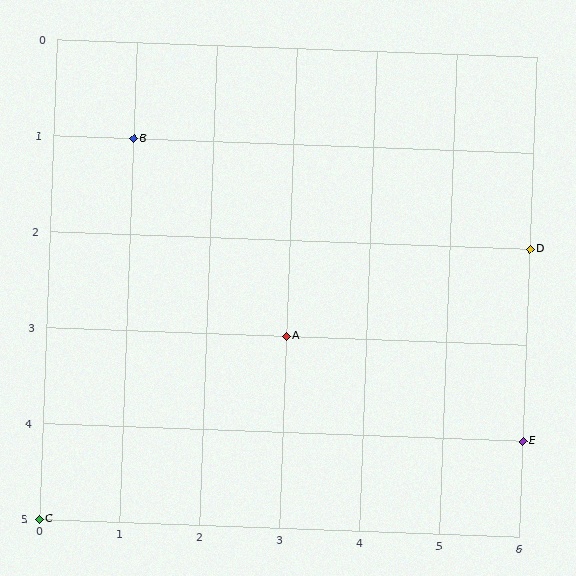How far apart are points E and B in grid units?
Points E and B are 5 columns and 3 rows apart (about 5.8 grid units diagonally).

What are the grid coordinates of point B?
Point B is at grid coordinates (1, 1).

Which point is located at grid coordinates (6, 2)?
Point D is at (6, 2).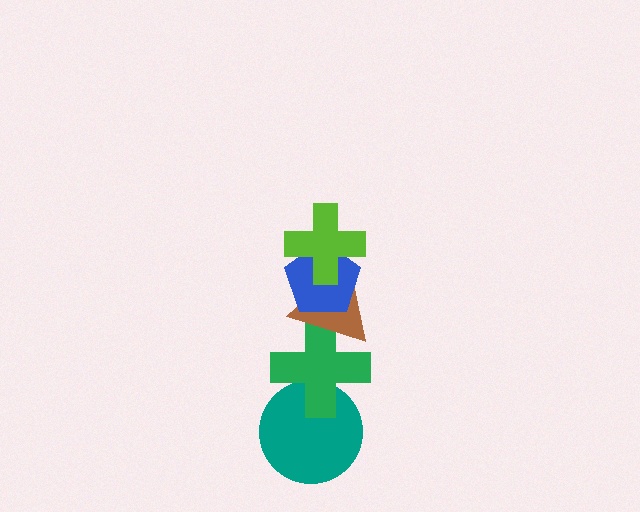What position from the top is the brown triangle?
The brown triangle is 3rd from the top.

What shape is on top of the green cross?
The brown triangle is on top of the green cross.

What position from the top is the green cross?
The green cross is 4th from the top.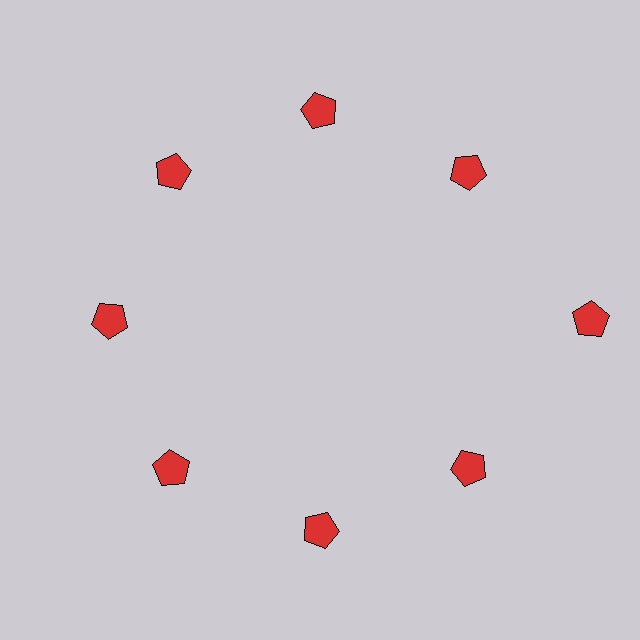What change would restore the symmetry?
The symmetry would be restored by moving it inward, back onto the ring so that all 8 pentagons sit at equal angles and equal distance from the center.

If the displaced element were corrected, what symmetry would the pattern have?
It would have 8-fold rotational symmetry — the pattern would map onto itself every 45 degrees.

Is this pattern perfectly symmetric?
No. The 8 red pentagons are arranged in a ring, but one element near the 3 o'clock position is pushed outward from the center, breaking the 8-fold rotational symmetry.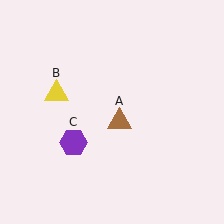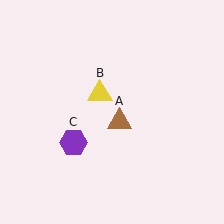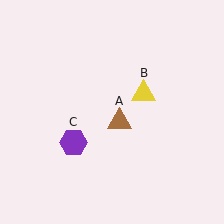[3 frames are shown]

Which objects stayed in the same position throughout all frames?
Brown triangle (object A) and purple hexagon (object C) remained stationary.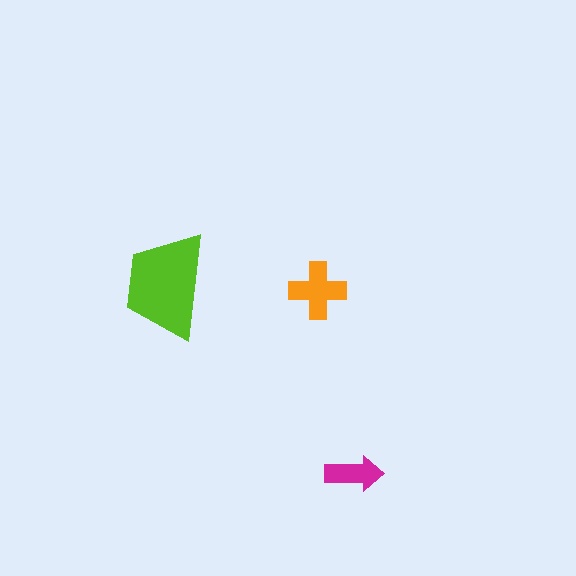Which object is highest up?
The lime trapezoid is topmost.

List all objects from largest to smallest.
The lime trapezoid, the orange cross, the magenta arrow.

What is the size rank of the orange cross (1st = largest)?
2nd.